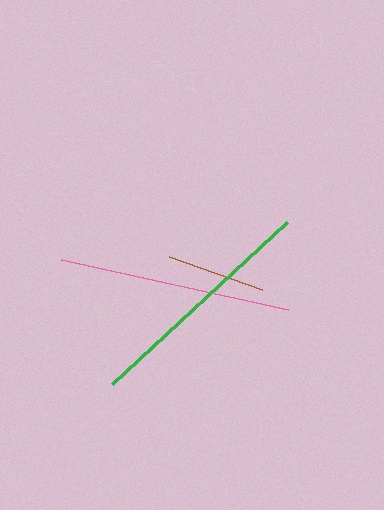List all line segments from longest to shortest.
From longest to shortest: green, pink, brown.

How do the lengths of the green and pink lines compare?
The green and pink lines are approximately the same length.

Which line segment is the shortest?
The brown line is the shortest at approximately 99 pixels.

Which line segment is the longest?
The green line is the longest at approximately 238 pixels.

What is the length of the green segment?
The green segment is approximately 238 pixels long.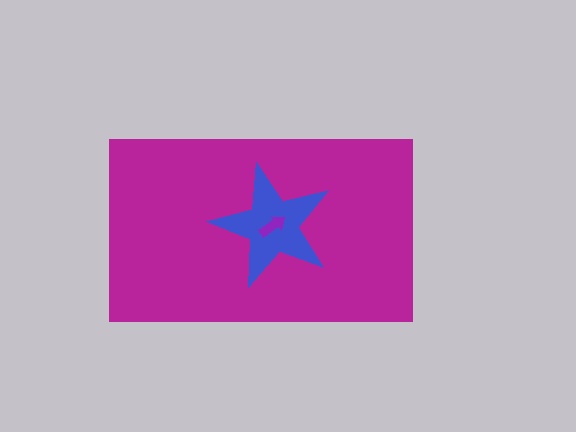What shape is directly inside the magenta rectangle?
The blue star.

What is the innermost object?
The purple arrow.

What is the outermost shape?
The magenta rectangle.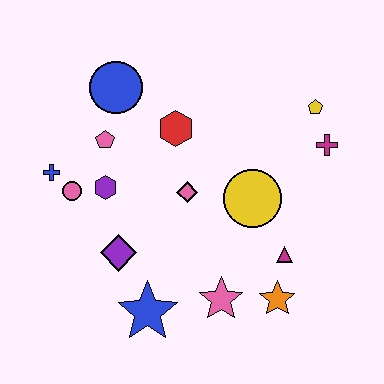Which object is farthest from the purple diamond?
The yellow pentagon is farthest from the purple diamond.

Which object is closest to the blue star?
The purple diamond is closest to the blue star.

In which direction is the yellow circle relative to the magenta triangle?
The yellow circle is above the magenta triangle.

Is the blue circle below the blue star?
No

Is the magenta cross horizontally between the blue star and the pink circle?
No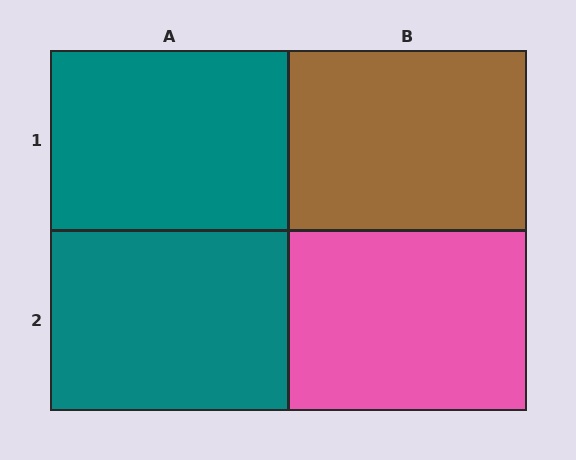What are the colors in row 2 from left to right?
Teal, pink.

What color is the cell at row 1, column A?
Teal.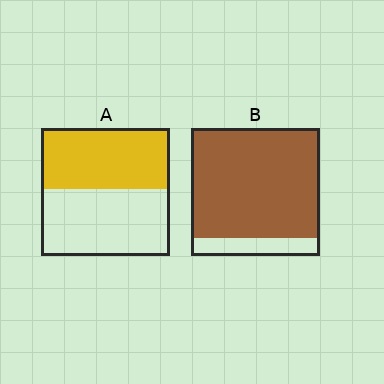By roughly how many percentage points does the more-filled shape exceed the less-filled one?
By roughly 40 percentage points (B over A).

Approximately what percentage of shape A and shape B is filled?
A is approximately 50% and B is approximately 85%.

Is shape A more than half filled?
Roughly half.